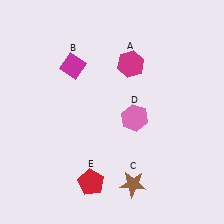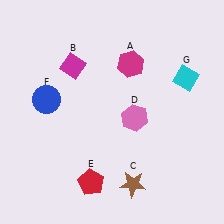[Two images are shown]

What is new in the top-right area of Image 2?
A cyan diamond (G) was added in the top-right area of Image 2.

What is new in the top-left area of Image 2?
A blue circle (F) was added in the top-left area of Image 2.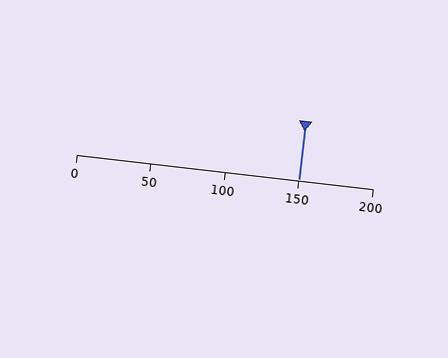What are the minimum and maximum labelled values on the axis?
The axis runs from 0 to 200.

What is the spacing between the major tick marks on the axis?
The major ticks are spaced 50 apart.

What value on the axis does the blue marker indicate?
The marker indicates approximately 150.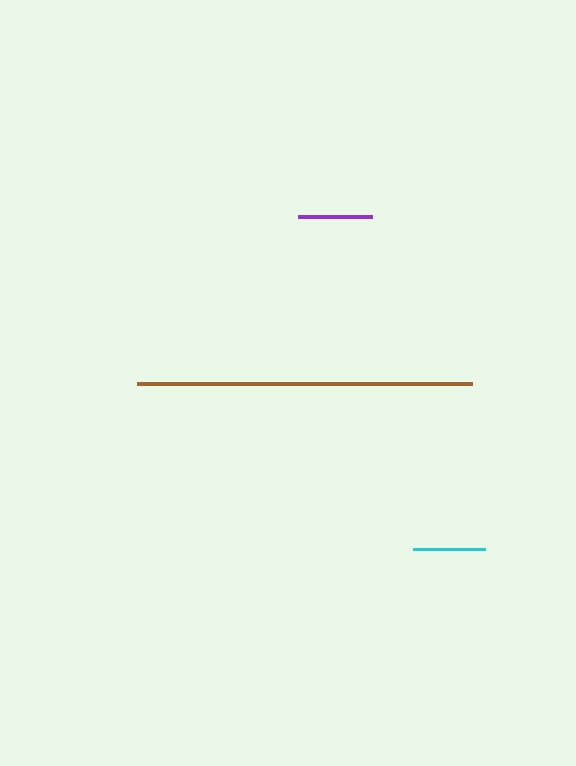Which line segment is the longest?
The brown line is the longest at approximately 335 pixels.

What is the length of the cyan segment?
The cyan segment is approximately 73 pixels long.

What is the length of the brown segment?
The brown segment is approximately 335 pixels long.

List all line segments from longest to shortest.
From longest to shortest: brown, purple, cyan.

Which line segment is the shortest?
The cyan line is the shortest at approximately 73 pixels.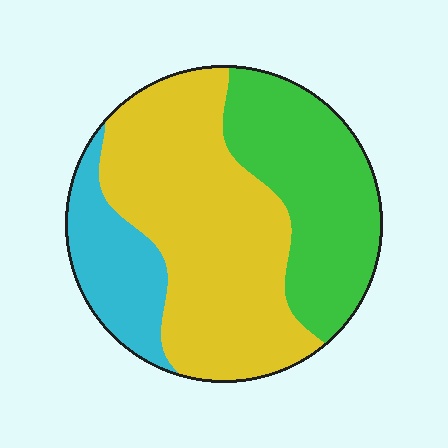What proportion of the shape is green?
Green covers 32% of the shape.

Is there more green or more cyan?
Green.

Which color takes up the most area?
Yellow, at roughly 50%.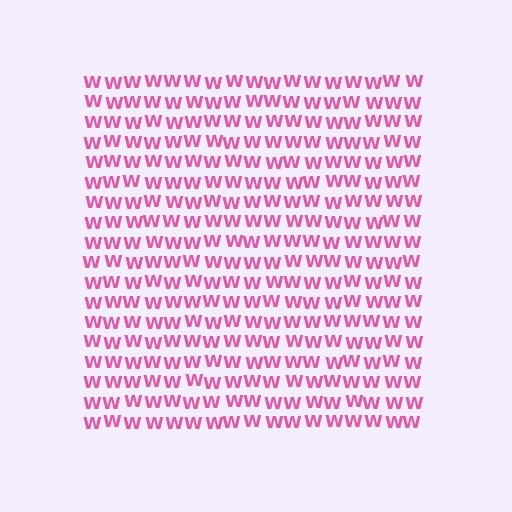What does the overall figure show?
The overall figure shows a square.